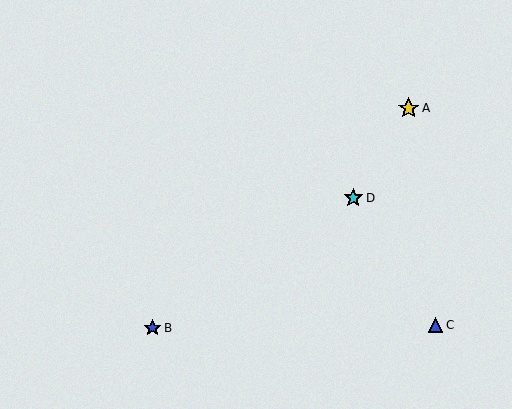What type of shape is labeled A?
Shape A is a yellow star.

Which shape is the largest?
The yellow star (labeled A) is the largest.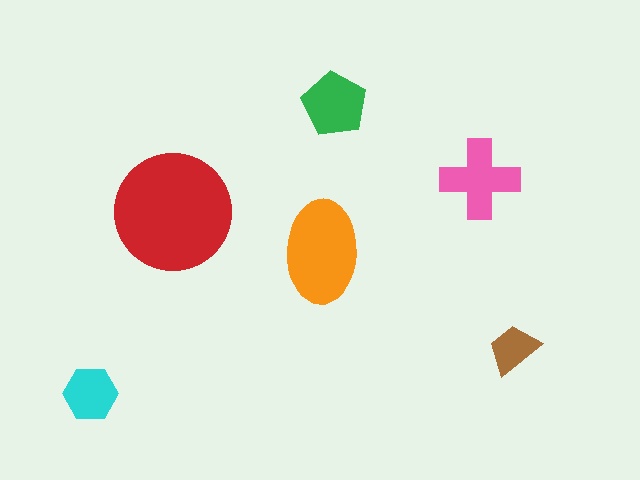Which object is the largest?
The red circle.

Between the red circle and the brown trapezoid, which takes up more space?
The red circle.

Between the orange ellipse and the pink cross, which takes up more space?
The orange ellipse.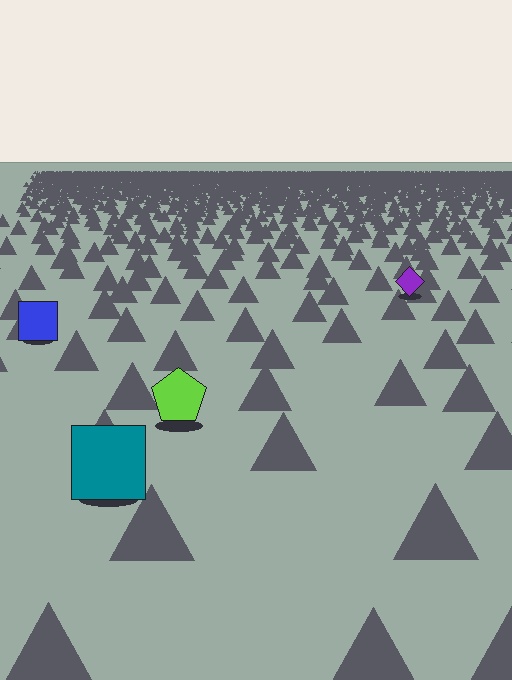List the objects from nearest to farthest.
From nearest to farthest: the teal square, the lime pentagon, the blue square, the purple diamond.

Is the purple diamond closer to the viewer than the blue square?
No. The blue square is closer — you can tell from the texture gradient: the ground texture is coarser near it.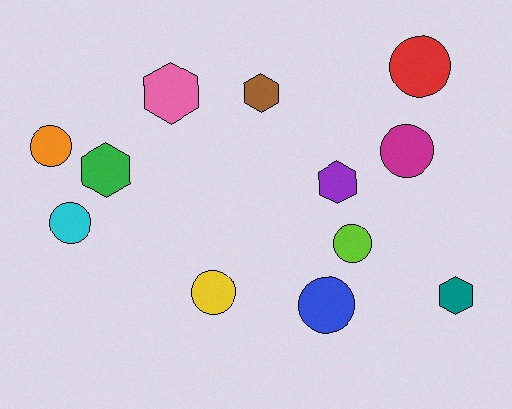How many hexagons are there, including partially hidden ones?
There are 5 hexagons.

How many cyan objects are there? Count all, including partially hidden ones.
There is 1 cyan object.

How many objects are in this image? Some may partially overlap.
There are 12 objects.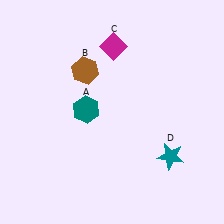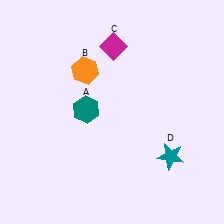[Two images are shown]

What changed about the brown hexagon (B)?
In Image 1, B is brown. In Image 2, it changed to orange.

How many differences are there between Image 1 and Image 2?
There is 1 difference between the two images.